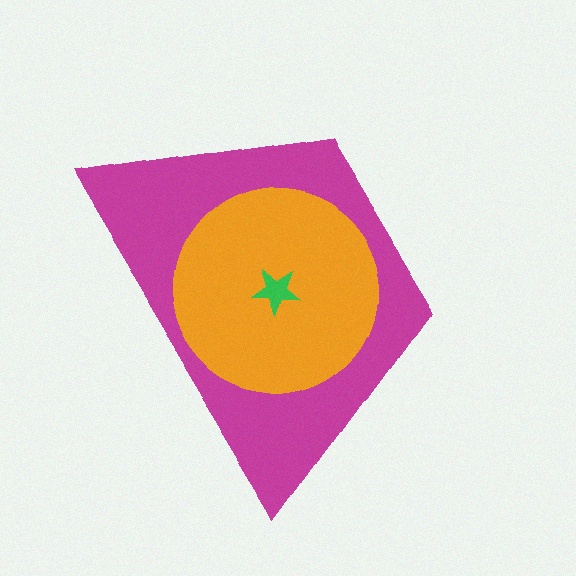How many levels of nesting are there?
3.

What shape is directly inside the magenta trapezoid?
The orange circle.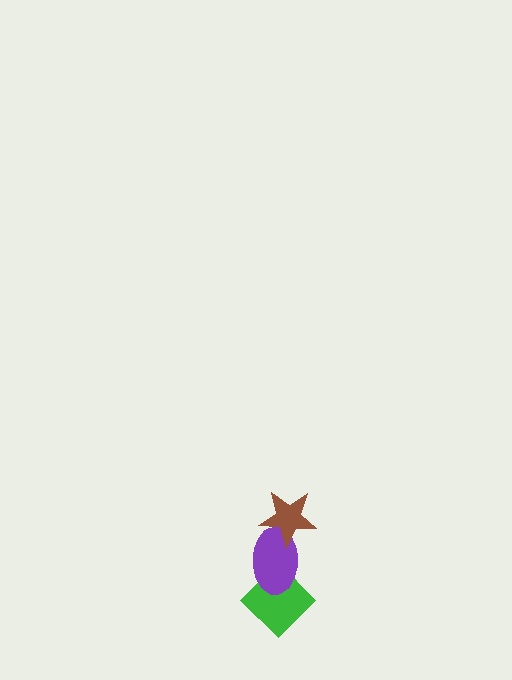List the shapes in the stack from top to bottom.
From top to bottom: the brown star, the purple ellipse, the green diamond.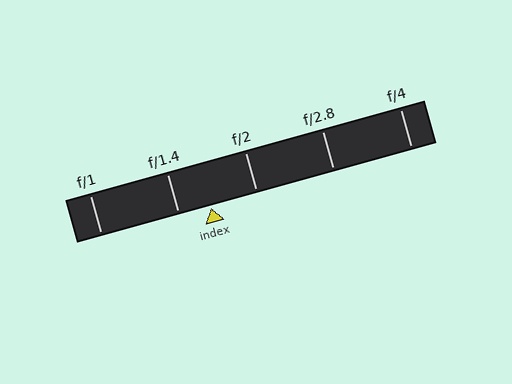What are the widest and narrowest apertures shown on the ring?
The widest aperture shown is f/1 and the narrowest is f/4.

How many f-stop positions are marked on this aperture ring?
There are 5 f-stop positions marked.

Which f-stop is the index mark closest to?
The index mark is closest to f/1.4.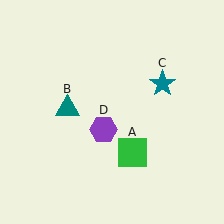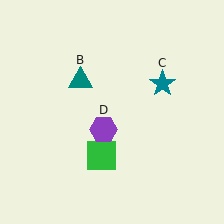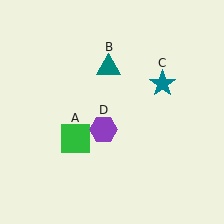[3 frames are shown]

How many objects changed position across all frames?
2 objects changed position: green square (object A), teal triangle (object B).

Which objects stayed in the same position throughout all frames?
Teal star (object C) and purple hexagon (object D) remained stationary.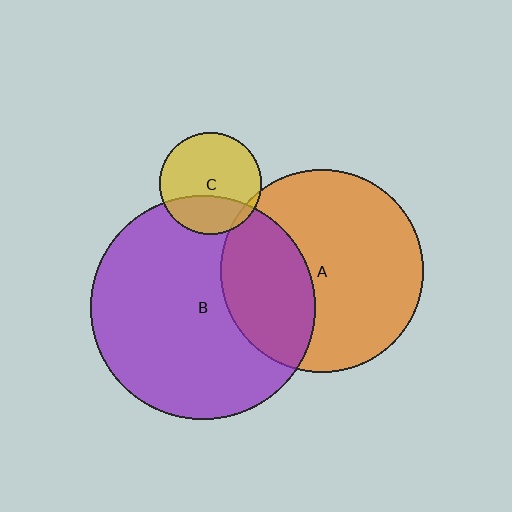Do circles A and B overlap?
Yes.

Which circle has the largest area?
Circle B (purple).